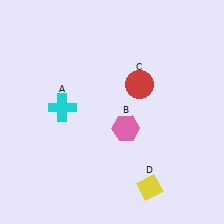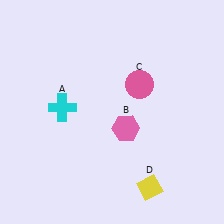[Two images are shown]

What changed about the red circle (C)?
In Image 1, C is red. In Image 2, it changed to pink.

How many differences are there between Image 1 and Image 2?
There is 1 difference between the two images.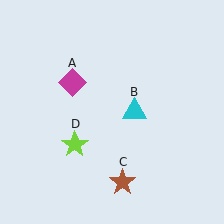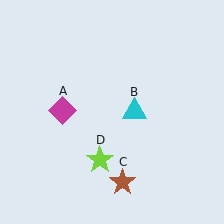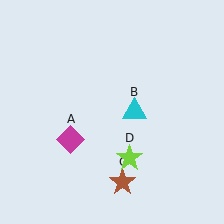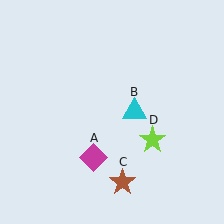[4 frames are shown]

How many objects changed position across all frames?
2 objects changed position: magenta diamond (object A), lime star (object D).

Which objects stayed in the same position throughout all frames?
Cyan triangle (object B) and brown star (object C) remained stationary.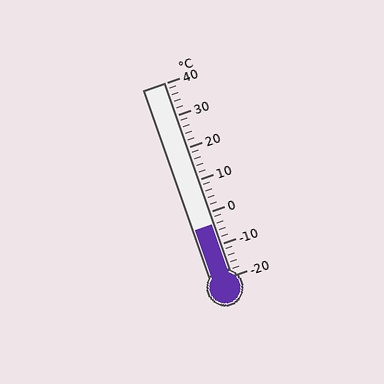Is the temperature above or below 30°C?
The temperature is below 30°C.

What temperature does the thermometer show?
The thermometer shows approximately -4°C.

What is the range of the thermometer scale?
The thermometer scale ranges from -20°C to 40°C.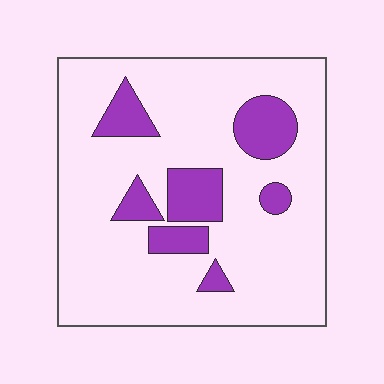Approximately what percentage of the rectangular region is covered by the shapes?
Approximately 20%.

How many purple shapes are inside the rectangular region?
7.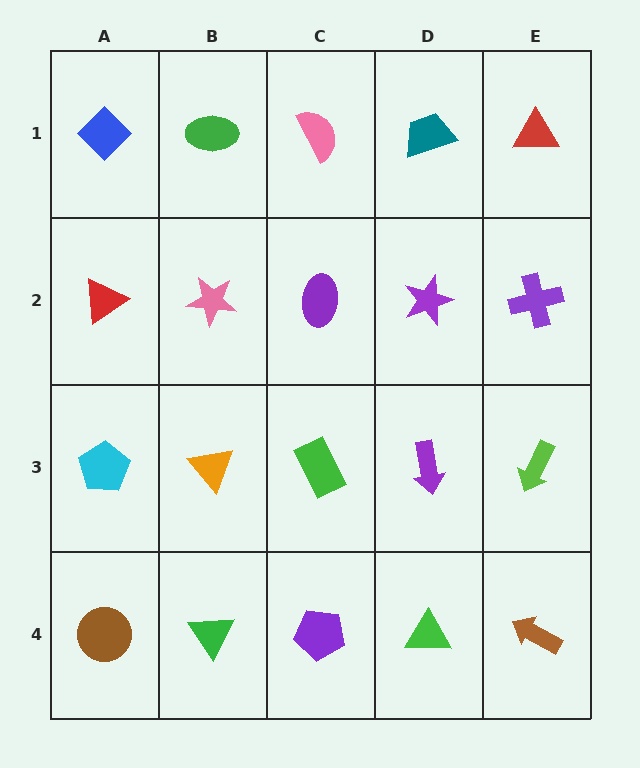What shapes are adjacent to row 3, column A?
A red triangle (row 2, column A), a brown circle (row 4, column A), an orange triangle (row 3, column B).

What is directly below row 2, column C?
A green rectangle.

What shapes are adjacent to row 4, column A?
A cyan pentagon (row 3, column A), a green triangle (row 4, column B).